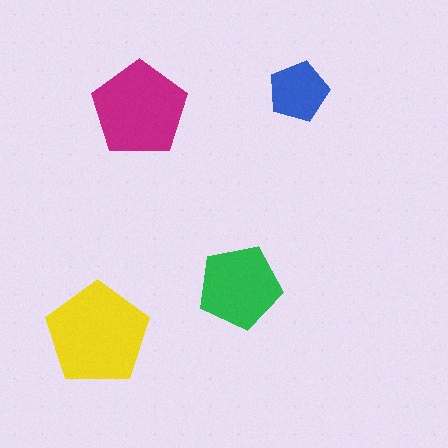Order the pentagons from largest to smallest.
the yellow one, the magenta one, the green one, the blue one.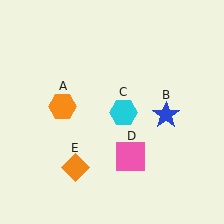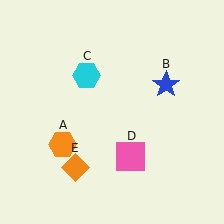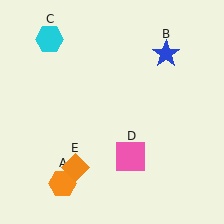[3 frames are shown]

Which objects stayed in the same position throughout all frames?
Pink square (object D) and orange diamond (object E) remained stationary.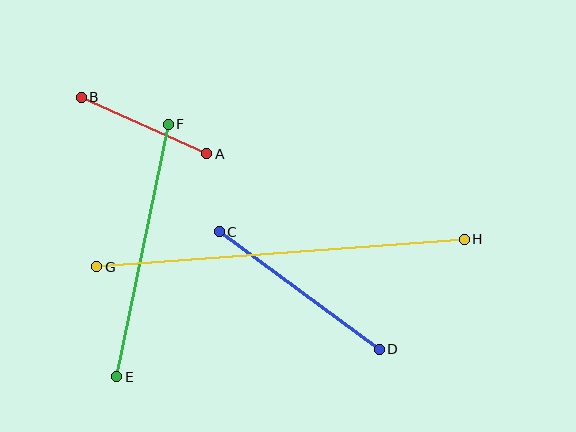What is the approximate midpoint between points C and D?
The midpoint is at approximately (299, 291) pixels.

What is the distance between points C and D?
The distance is approximately 198 pixels.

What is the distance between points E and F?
The distance is approximately 258 pixels.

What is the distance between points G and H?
The distance is approximately 369 pixels.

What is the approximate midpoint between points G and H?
The midpoint is at approximately (280, 253) pixels.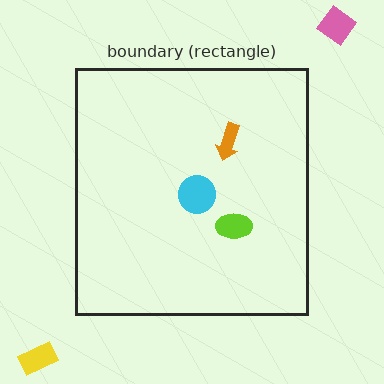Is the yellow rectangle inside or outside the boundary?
Outside.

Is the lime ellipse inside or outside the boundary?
Inside.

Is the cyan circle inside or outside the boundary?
Inside.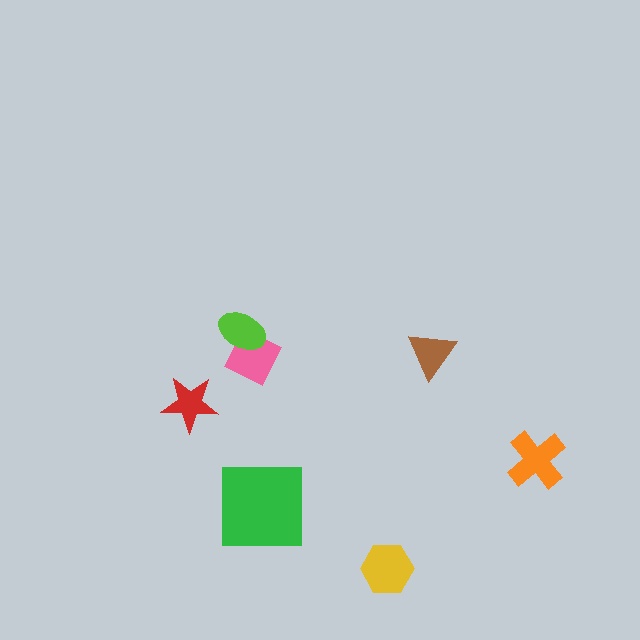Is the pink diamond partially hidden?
Yes, it is partially covered by another shape.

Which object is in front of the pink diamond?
The lime ellipse is in front of the pink diamond.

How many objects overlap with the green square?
0 objects overlap with the green square.